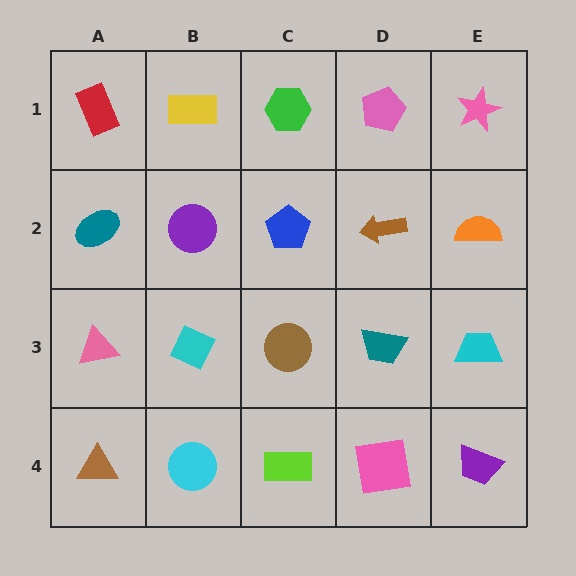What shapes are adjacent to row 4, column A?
A pink triangle (row 3, column A), a cyan circle (row 4, column B).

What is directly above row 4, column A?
A pink triangle.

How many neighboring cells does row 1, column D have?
3.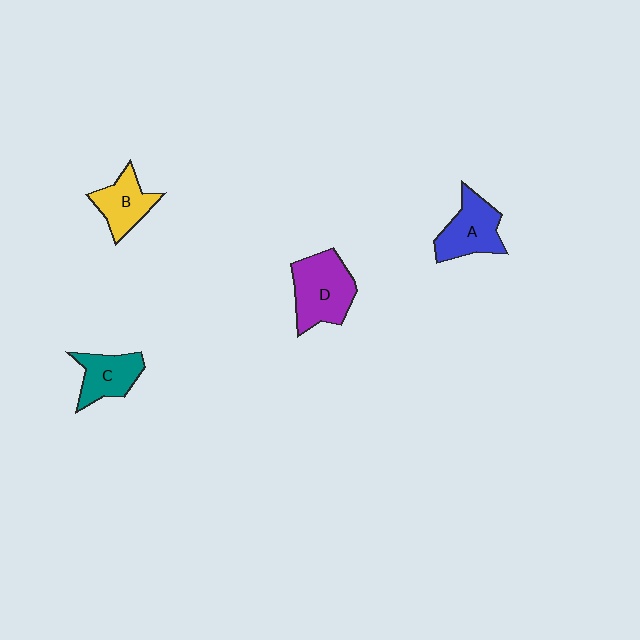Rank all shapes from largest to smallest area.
From largest to smallest: D (purple), A (blue), C (teal), B (yellow).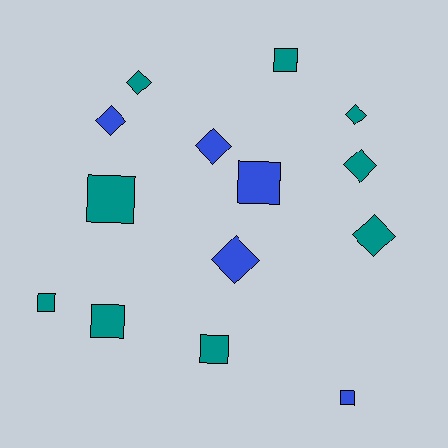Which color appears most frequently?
Teal, with 9 objects.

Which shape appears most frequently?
Square, with 7 objects.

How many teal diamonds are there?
There are 4 teal diamonds.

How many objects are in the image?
There are 14 objects.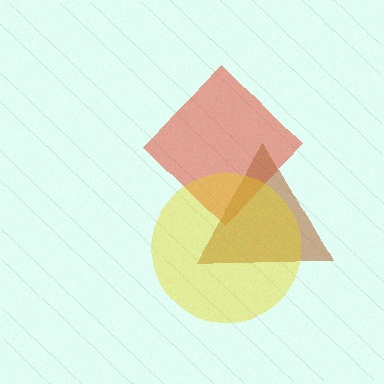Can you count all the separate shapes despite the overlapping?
Yes, there are 3 separate shapes.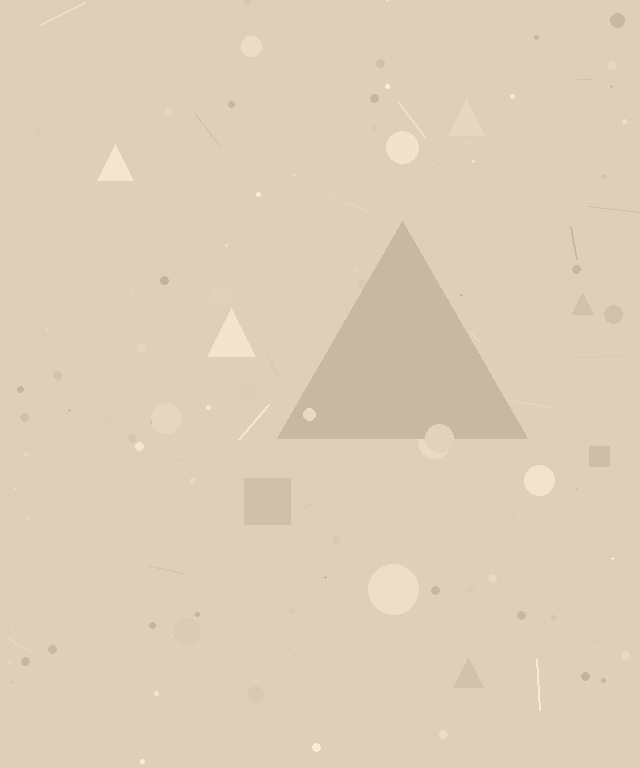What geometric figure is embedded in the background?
A triangle is embedded in the background.